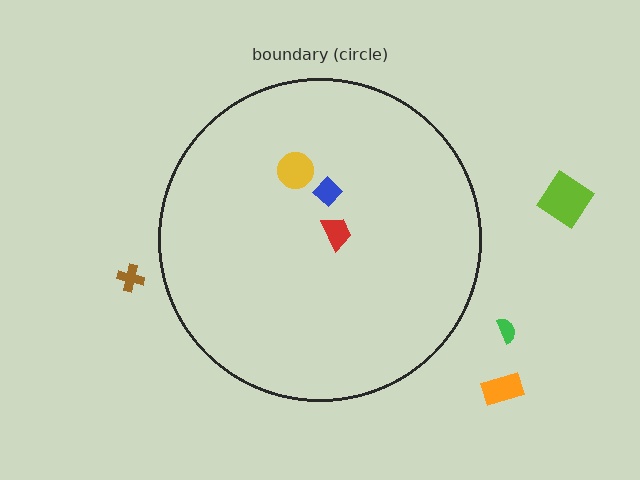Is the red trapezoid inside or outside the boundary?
Inside.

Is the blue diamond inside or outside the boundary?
Inside.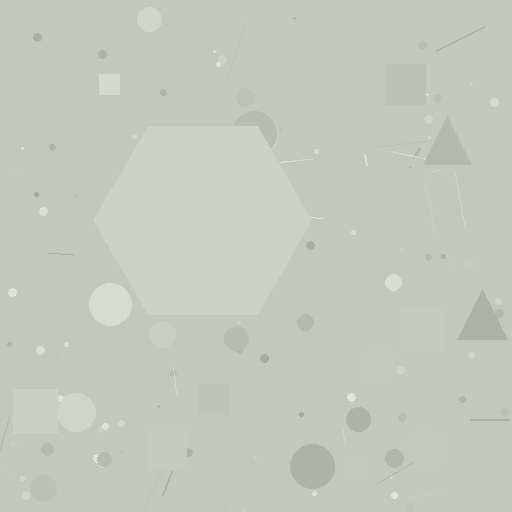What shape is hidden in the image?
A hexagon is hidden in the image.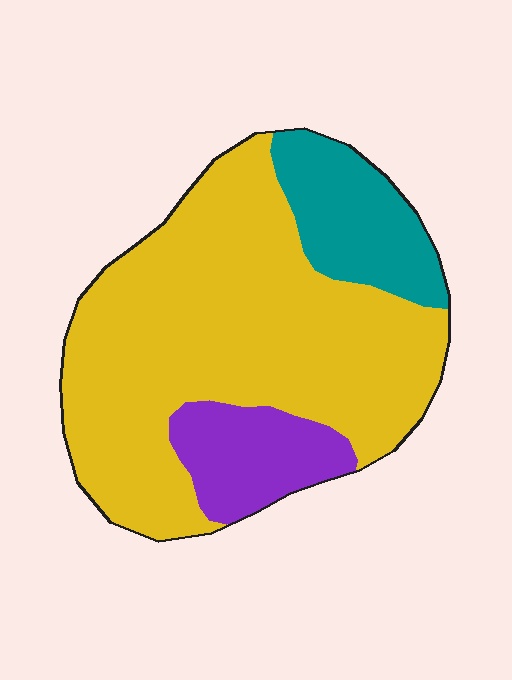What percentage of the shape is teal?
Teal takes up less than a quarter of the shape.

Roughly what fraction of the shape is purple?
Purple takes up about one eighth (1/8) of the shape.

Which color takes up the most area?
Yellow, at roughly 70%.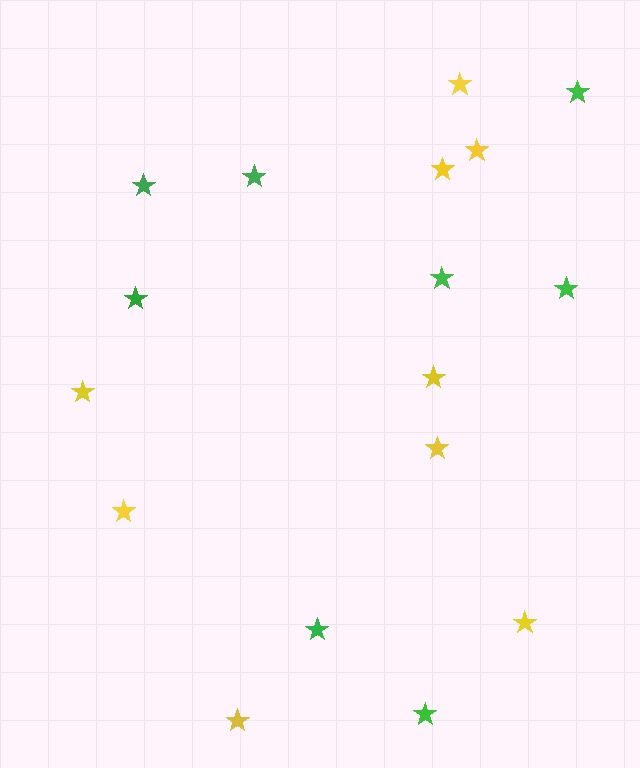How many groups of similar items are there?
There are 2 groups: one group of yellow stars (9) and one group of green stars (8).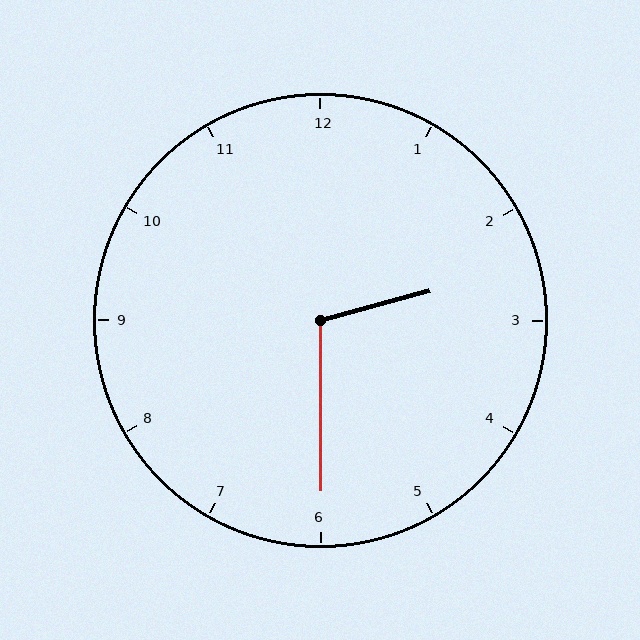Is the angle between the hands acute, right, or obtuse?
It is obtuse.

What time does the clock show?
2:30.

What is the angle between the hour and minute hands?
Approximately 105 degrees.